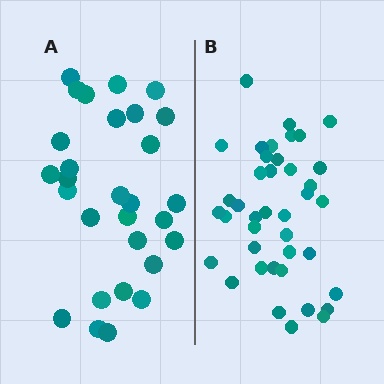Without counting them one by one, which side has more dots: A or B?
Region B (the right region) has more dots.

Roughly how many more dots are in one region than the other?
Region B has roughly 12 or so more dots than region A.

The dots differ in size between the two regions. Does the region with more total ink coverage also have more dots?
No. Region A has more total ink coverage because its dots are larger, but region B actually contains more individual dots. Total area can be misleading — the number of items is what matters here.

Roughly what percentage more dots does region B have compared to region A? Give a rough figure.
About 40% more.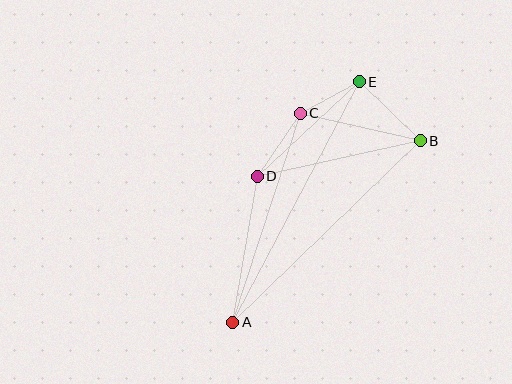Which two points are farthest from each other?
Points A and E are farthest from each other.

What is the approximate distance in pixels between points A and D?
The distance between A and D is approximately 148 pixels.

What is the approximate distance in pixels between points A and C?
The distance between A and C is approximately 220 pixels.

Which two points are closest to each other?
Points C and E are closest to each other.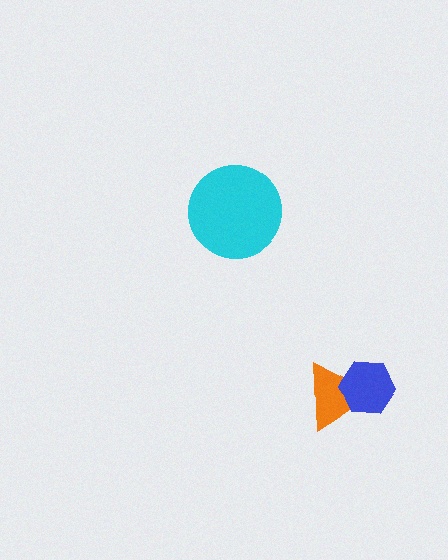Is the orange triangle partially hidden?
Yes, it is partially covered by another shape.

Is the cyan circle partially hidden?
No, no other shape covers it.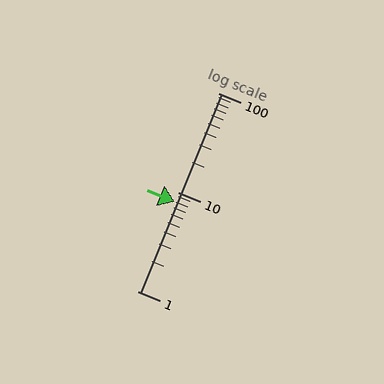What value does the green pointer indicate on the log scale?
The pointer indicates approximately 8.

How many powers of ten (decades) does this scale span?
The scale spans 2 decades, from 1 to 100.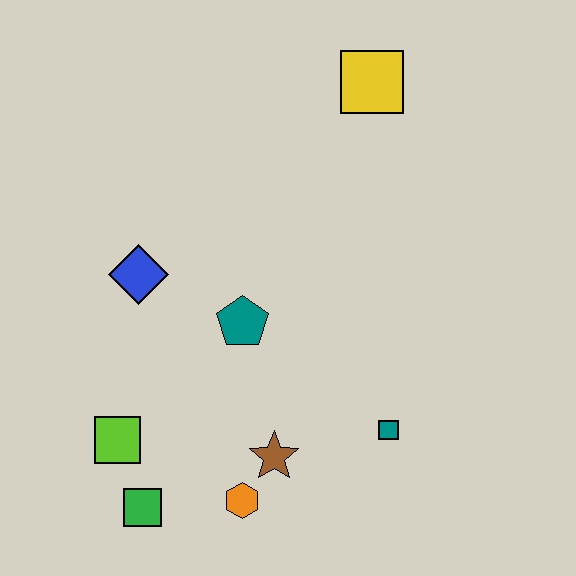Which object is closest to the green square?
The lime square is closest to the green square.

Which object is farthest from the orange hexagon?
The yellow square is farthest from the orange hexagon.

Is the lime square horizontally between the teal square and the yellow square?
No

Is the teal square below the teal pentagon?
Yes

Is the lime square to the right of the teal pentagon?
No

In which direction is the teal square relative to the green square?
The teal square is to the right of the green square.